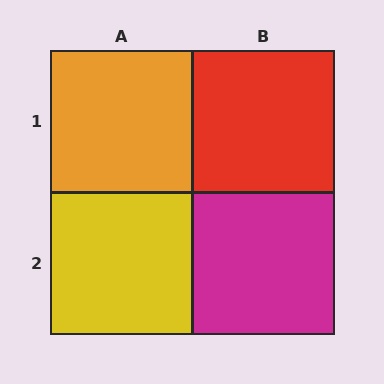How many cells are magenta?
1 cell is magenta.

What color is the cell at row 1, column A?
Orange.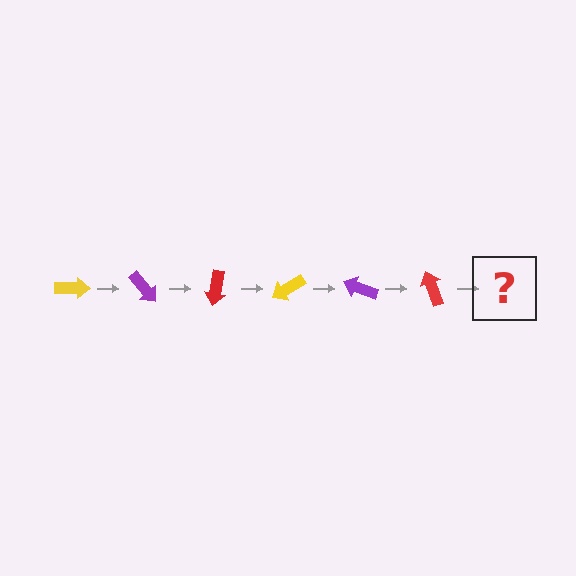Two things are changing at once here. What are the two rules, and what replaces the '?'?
The two rules are that it rotates 50 degrees each step and the color cycles through yellow, purple, and red. The '?' should be a yellow arrow, rotated 300 degrees from the start.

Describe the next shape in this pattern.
It should be a yellow arrow, rotated 300 degrees from the start.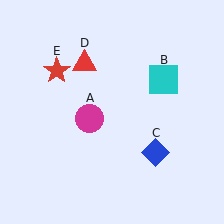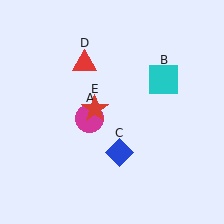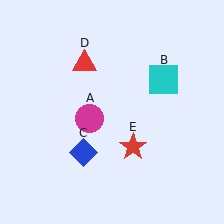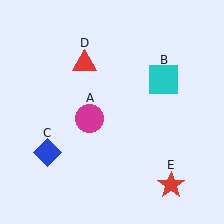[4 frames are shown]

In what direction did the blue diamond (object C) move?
The blue diamond (object C) moved left.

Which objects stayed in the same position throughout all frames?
Magenta circle (object A) and cyan square (object B) and red triangle (object D) remained stationary.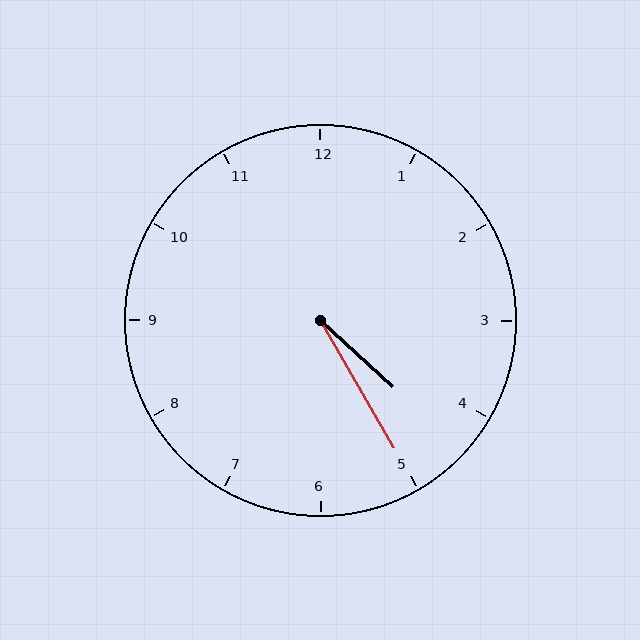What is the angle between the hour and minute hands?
Approximately 18 degrees.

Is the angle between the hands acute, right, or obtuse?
It is acute.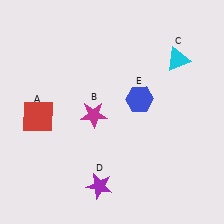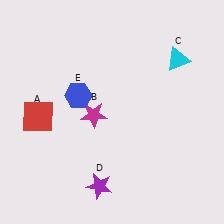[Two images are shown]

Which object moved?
The blue hexagon (E) moved left.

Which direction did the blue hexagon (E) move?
The blue hexagon (E) moved left.